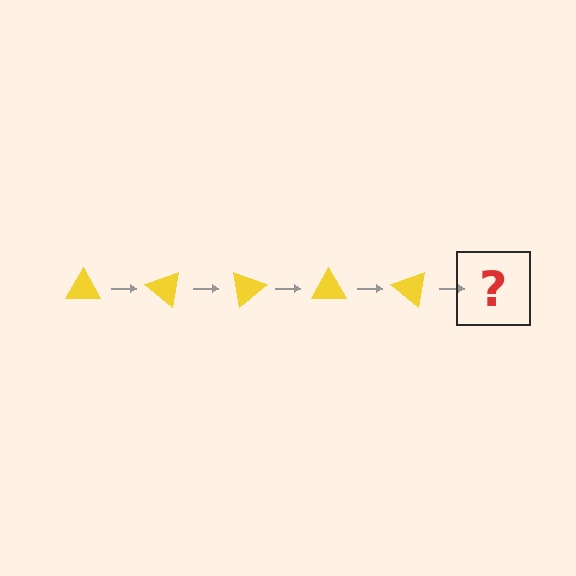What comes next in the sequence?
The next element should be a yellow triangle rotated 200 degrees.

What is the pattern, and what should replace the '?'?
The pattern is that the triangle rotates 40 degrees each step. The '?' should be a yellow triangle rotated 200 degrees.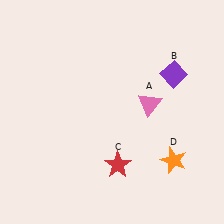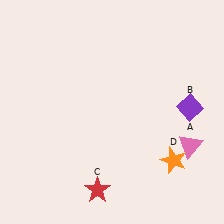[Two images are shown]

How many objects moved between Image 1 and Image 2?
3 objects moved between the two images.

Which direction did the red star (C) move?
The red star (C) moved down.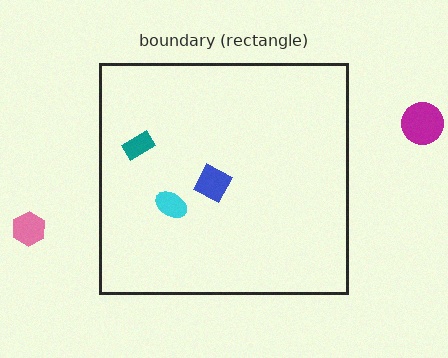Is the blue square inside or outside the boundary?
Inside.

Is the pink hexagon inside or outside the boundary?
Outside.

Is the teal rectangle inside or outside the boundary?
Inside.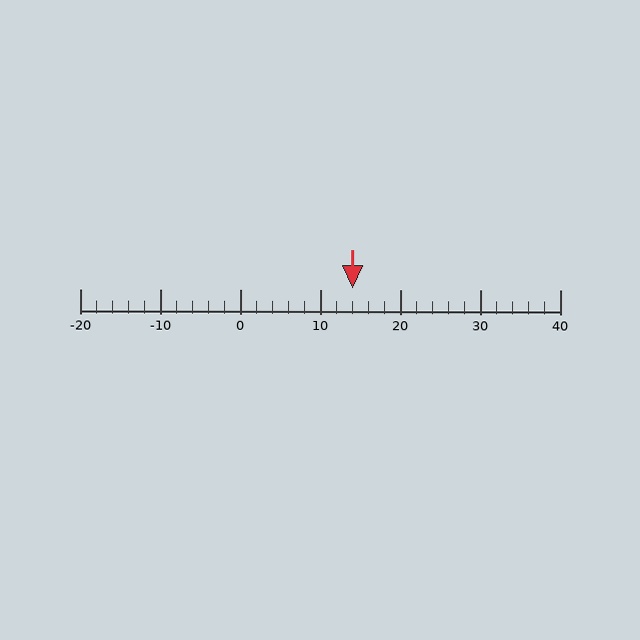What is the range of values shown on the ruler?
The ruler shows values from -20 to 40.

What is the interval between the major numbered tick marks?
The major tick marks are spaced 10 units apart.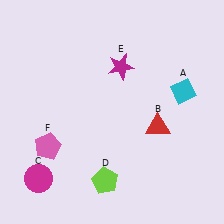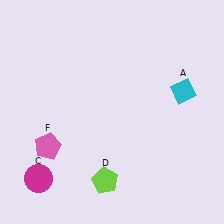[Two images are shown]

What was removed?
The magenta star (E), the red triangle (B) were removed in Image 2.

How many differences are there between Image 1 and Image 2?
There are 2 differences between the two images.